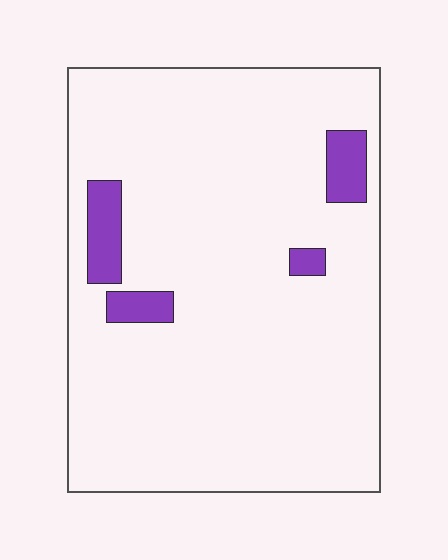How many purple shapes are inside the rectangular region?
4.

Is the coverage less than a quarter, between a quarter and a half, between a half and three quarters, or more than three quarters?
Less than a quarter.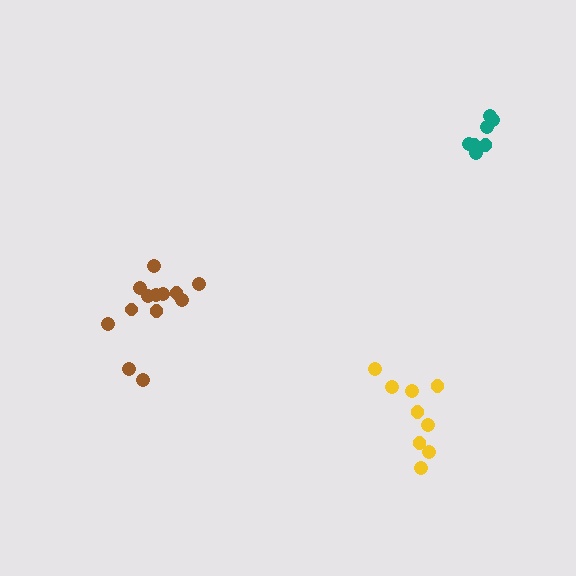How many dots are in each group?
Group 1: 13 dots, Group 2: 9 dots, Group 3: 7 dots (29 total).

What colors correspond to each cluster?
The clusters are colored: brown, yellow, teal.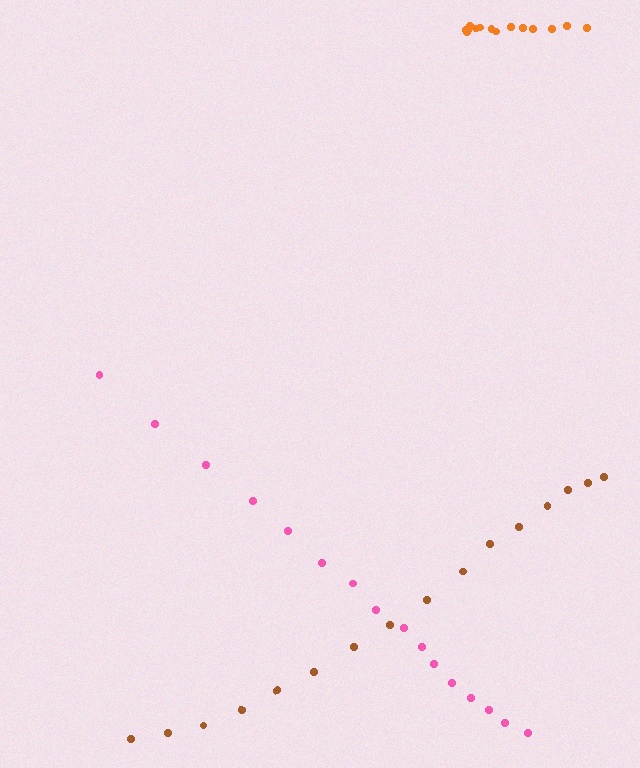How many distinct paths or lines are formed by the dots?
There are 3 distinct paths.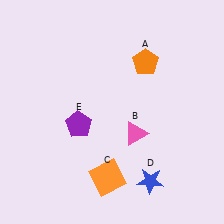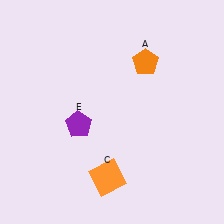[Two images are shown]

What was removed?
The blue star (D), the pink triangle (B) were removed in Image 2.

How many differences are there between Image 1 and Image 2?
There are 2 differences between the two images.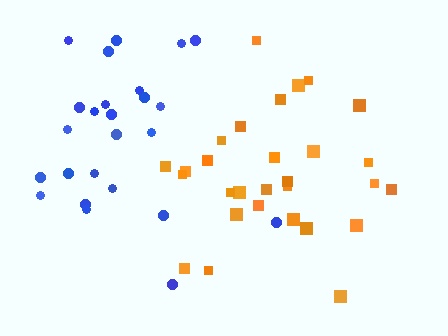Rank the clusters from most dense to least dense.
orange, blue.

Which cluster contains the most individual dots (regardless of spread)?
Orange (29).